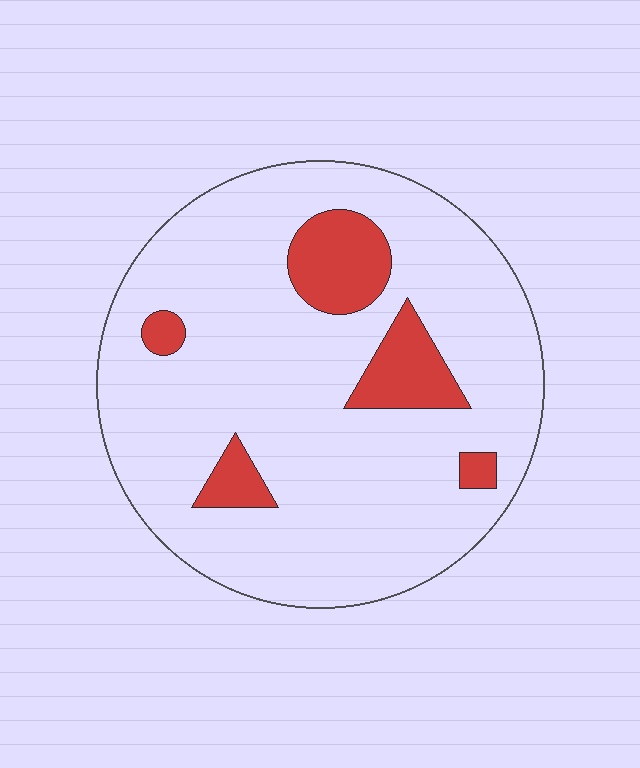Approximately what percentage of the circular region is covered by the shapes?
Approximately 15%.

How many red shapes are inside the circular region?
5.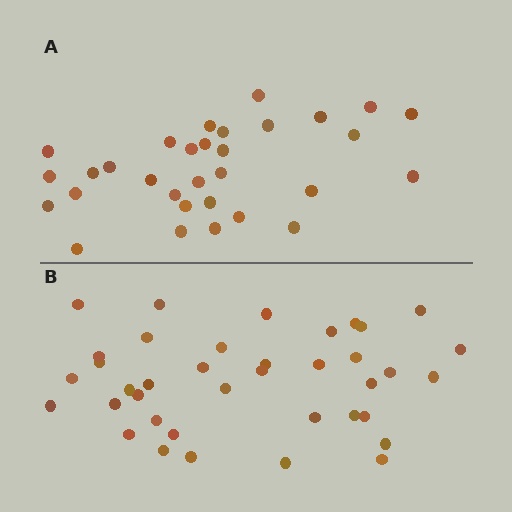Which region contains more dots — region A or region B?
Region B (the bottom region) has more dots.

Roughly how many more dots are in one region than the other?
Region B has roughly 8 or so more dots than region A.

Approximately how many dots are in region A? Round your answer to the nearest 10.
About 30 dots. (The exact count is 31, which rounds to 30.)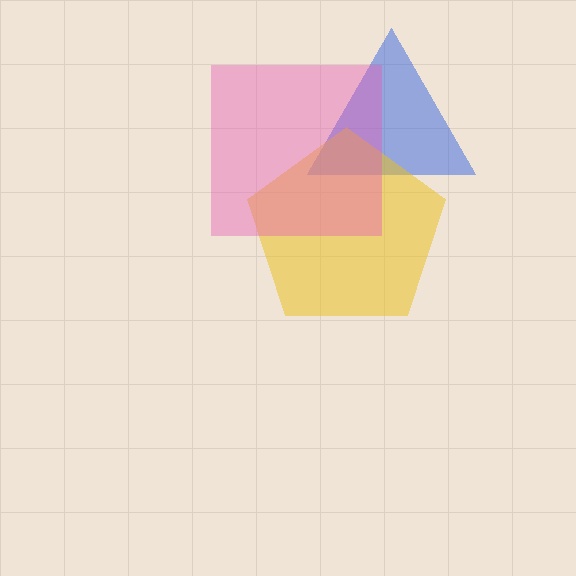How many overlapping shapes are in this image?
There are 3 overlapping shapes in the image.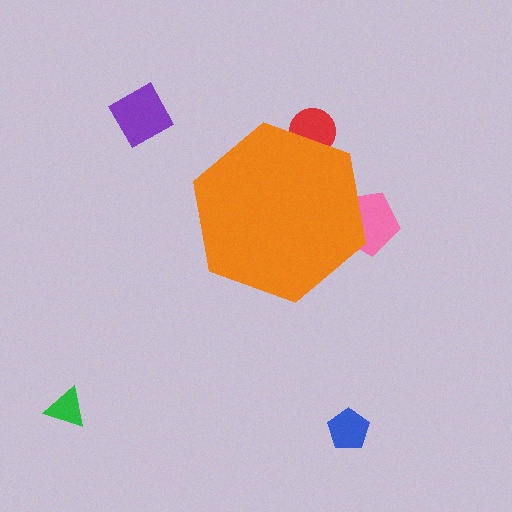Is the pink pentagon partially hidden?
Yes, the pink pentagon is partially hidden behind the orange hexagon.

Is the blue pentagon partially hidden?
No, the blue pentagon is fully visible.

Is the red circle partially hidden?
Yes, the red circle is partially hidden behind the orange hexagon.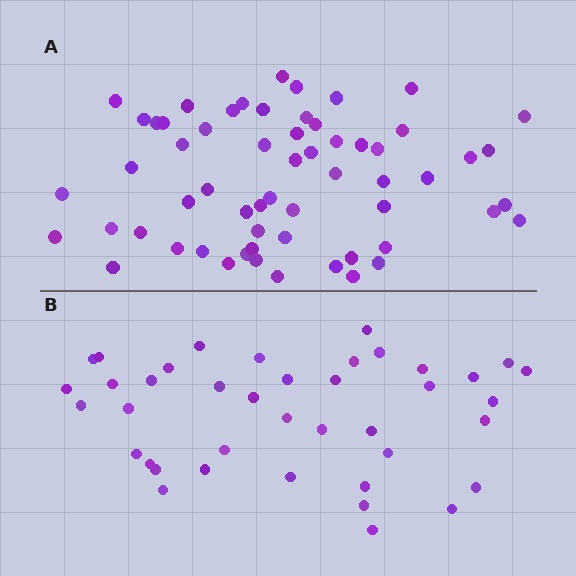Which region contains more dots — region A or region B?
Region A (the top region) has more dots.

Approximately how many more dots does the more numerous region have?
Region A has approximately 20 more dots than region B.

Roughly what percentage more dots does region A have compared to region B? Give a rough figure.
About 50% more.